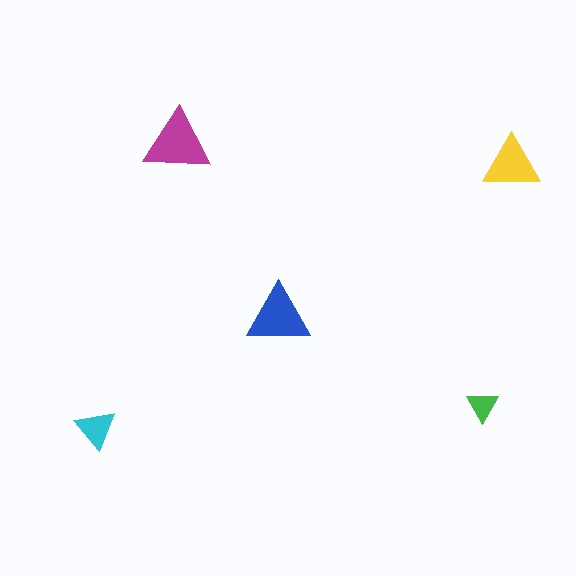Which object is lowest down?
The cyan triangle is bottommost.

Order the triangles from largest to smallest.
the magenta one, the blue one, the yellow one, the cyan one, the green one.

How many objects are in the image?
There are 5 objects in the image.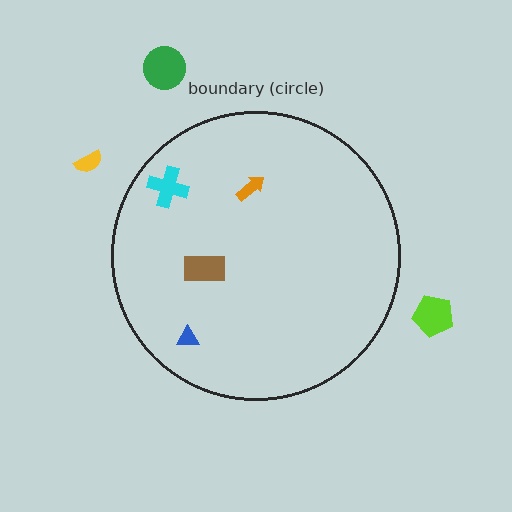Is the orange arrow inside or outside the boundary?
Inside.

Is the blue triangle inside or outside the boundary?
Inside.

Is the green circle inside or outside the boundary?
Outside.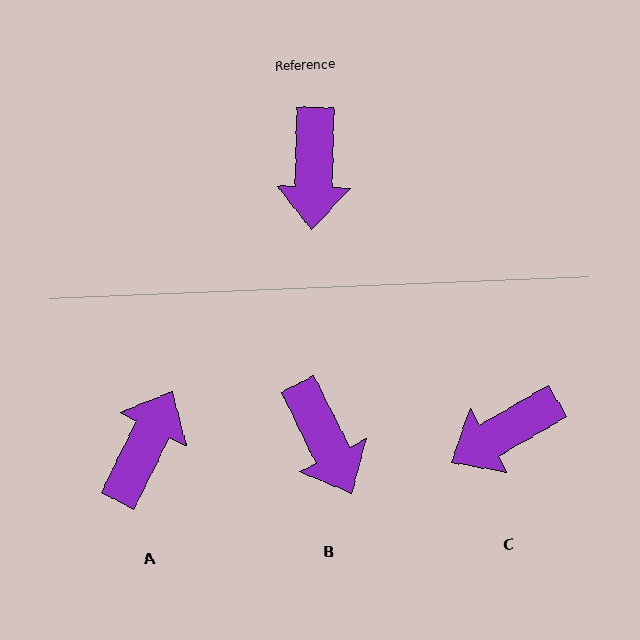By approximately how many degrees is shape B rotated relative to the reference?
Approximately 28 degrees counter-clockwise.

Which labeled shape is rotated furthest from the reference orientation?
A, about 155 degrees away.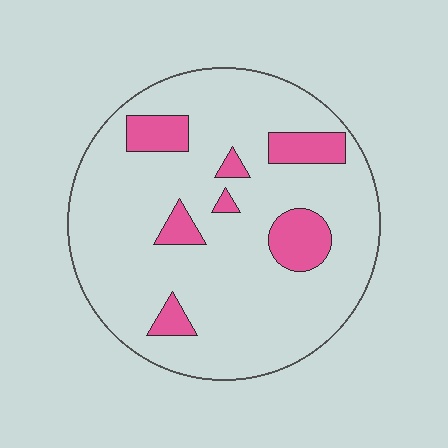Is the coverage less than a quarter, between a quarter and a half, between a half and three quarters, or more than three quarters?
Less than a quarter.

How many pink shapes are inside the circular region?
7.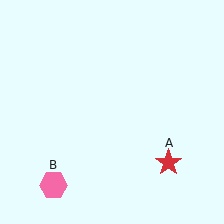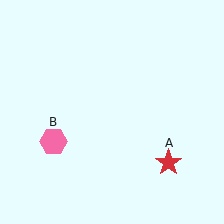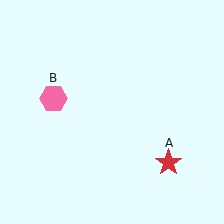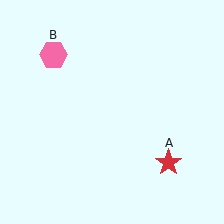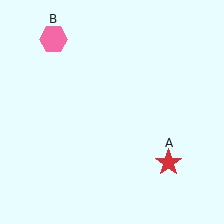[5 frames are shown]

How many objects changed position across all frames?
1 object changed position: pink hexagon (object B).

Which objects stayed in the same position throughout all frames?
Red star (object A) remained stationary.